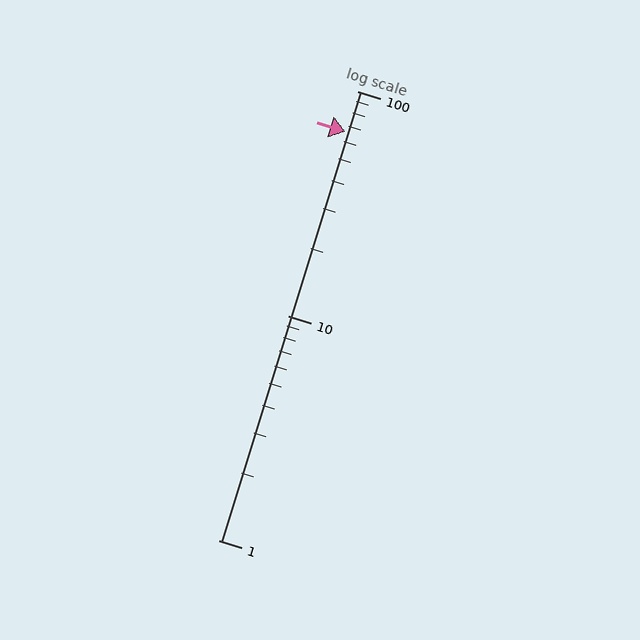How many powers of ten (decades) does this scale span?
The scale spans 2 decades, from 1 to 100.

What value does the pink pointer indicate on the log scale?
The pointer indicates approximately 66.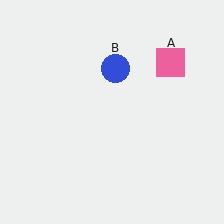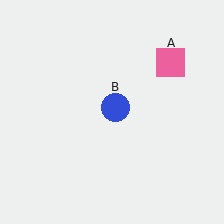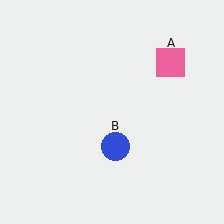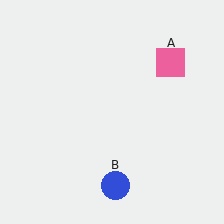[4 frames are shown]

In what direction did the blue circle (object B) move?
The blue circle (object B) moved down.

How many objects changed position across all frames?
1 object changed position: blue circle (object B).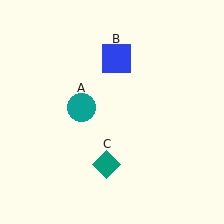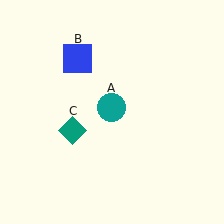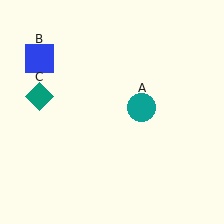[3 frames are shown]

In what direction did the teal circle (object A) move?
The teal circle (object A) moved right.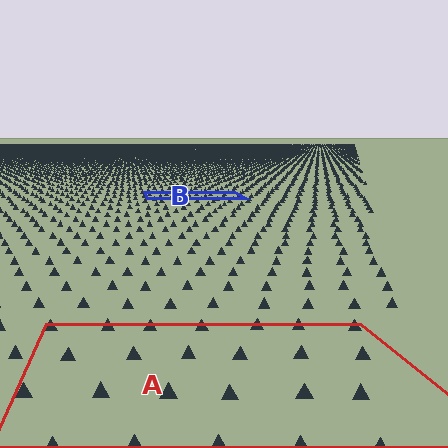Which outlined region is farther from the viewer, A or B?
Region B is farther from the viewer — the texture elements inside it appear smaller and more densely packed.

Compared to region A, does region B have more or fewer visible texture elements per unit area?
Region B has more texture elements per unit area — they are packed more densely because it is farther away.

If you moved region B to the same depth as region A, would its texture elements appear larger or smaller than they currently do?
They would appear larger. At a closer depth, the same texture elements are projected at a bigger on-screen size.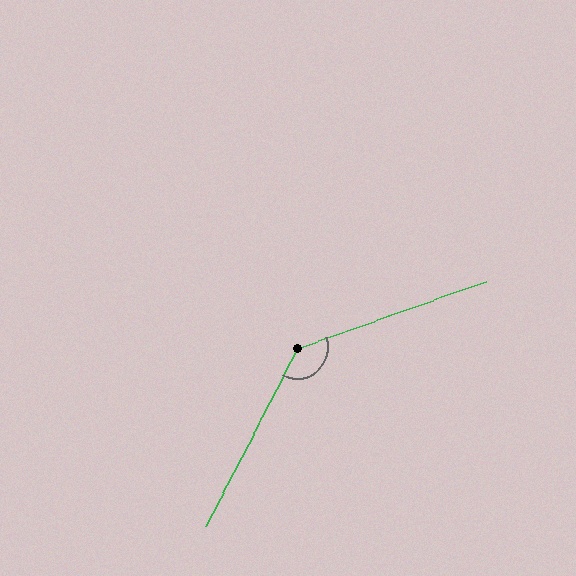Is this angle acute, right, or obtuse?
It is obtuse.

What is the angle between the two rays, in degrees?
Approximately 137 degrees.